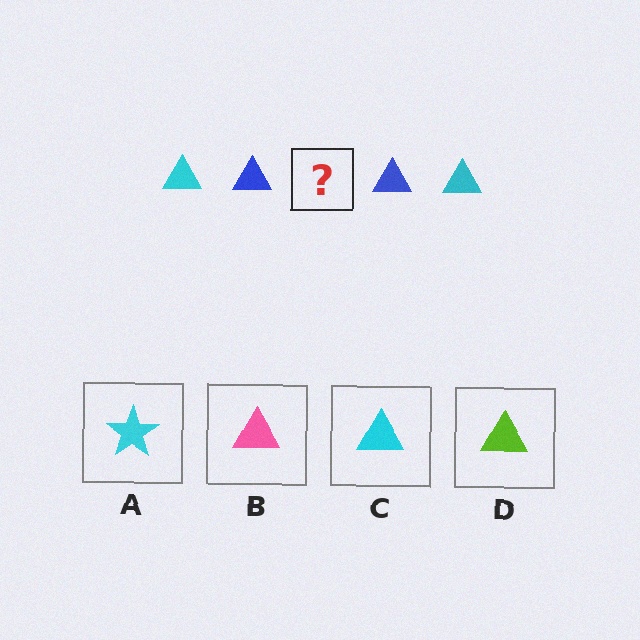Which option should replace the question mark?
Option C.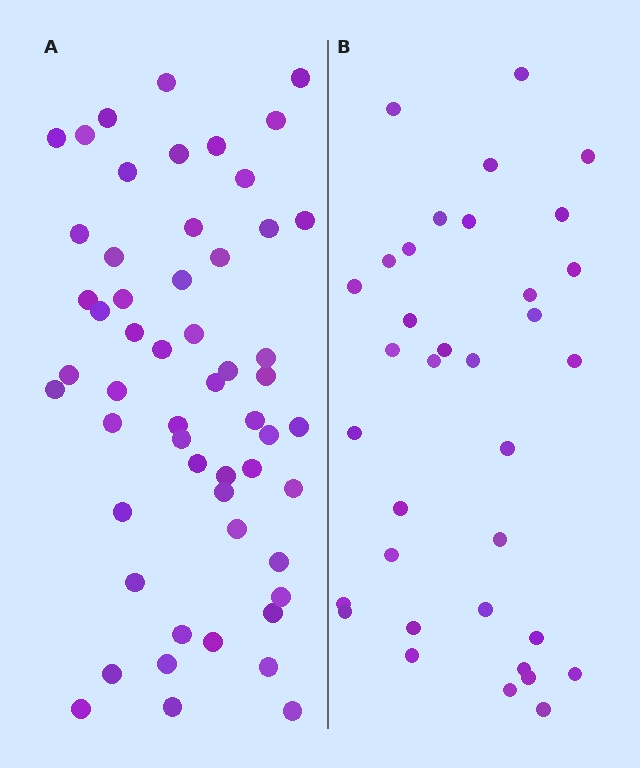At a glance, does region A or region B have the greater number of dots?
Region A (the left region) has more dots.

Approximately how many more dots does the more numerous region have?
Region A has approximately 20 more dots than region B.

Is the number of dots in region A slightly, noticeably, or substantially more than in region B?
Region A has substantially more. The ratio is roughly 1.6 to 1.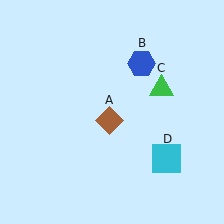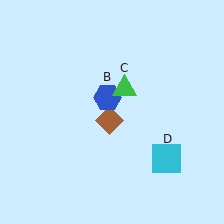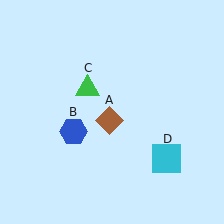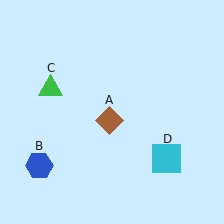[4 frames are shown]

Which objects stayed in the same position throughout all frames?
Brown diamond (object A) and cyan square (object D) remained stationary.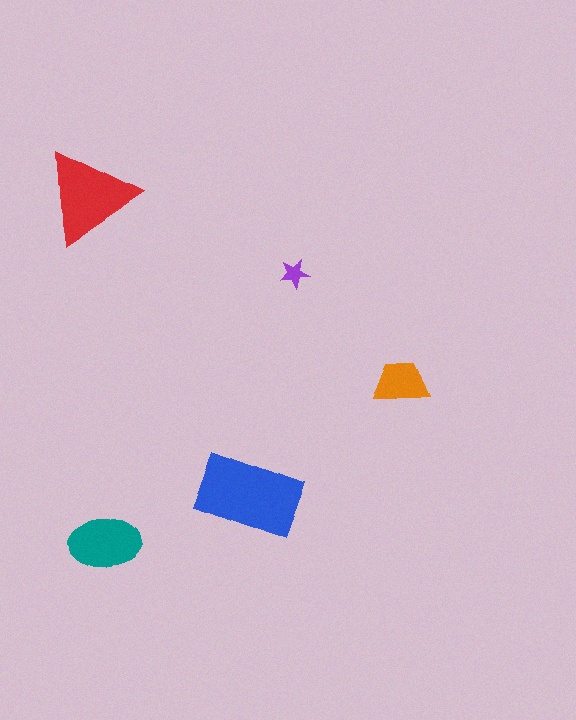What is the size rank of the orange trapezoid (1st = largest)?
4th.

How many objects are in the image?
There are 5 objects in the image.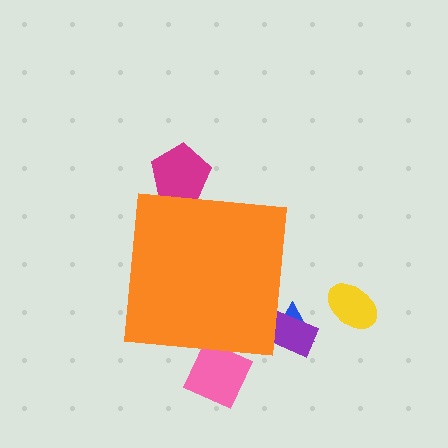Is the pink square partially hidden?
Yes, the pink square is partially hidden behind the orange square.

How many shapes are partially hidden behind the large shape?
4 shapes are partially hidden.